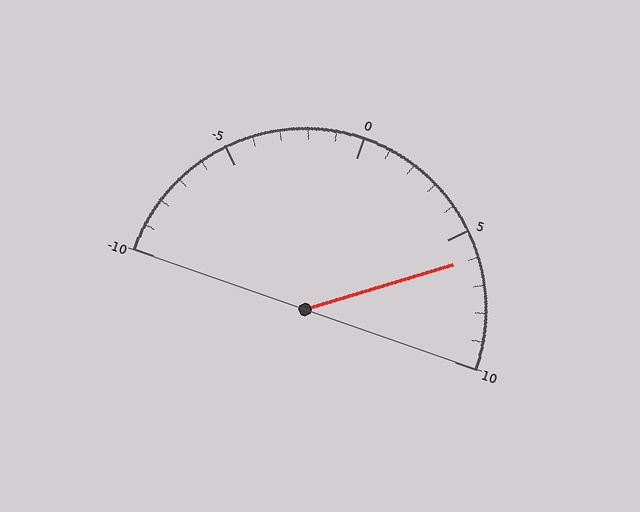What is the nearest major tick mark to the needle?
The nearest major tick mark is 5.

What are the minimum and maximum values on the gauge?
The gauge ranges from -10 to 10.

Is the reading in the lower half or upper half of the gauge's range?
The reading is in the upper half of the range (-10 to 10).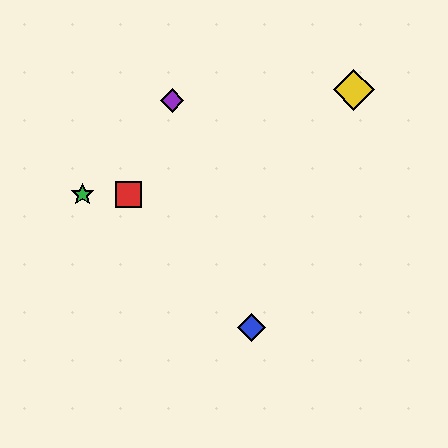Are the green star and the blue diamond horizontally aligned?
No, the green star is at y≈195 and the blue diamond is at y≈327.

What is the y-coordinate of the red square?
The red square is at y≈195.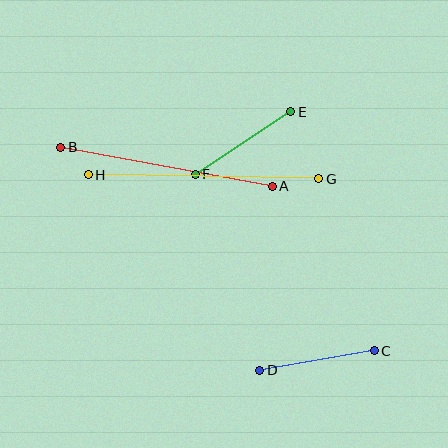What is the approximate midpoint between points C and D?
The midpoint is at approximately (317, 360) pixels.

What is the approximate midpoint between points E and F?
The midpoint is at approximately (243, 143) pixels.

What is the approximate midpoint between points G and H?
The midpoint is at approximately (203, 177) pixels.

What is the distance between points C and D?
The distance is approximately 116 pixels.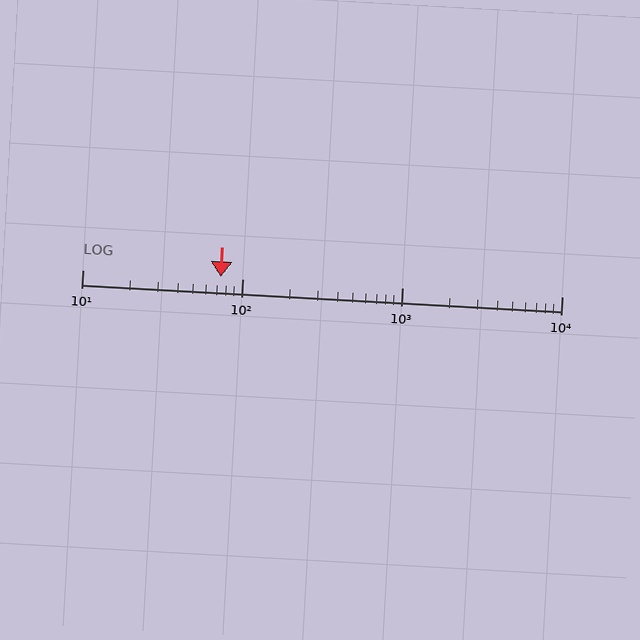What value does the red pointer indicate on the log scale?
The pointer indicates approximately 73.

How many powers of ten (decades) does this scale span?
The scale spans 3 decades, from 10 to 10000.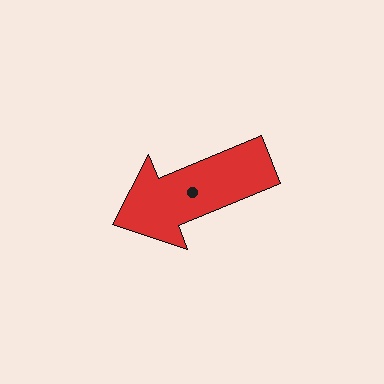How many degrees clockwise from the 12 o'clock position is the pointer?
Approximately 248 degrees.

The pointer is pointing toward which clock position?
Roughly 8 o'clock.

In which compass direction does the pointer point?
West.